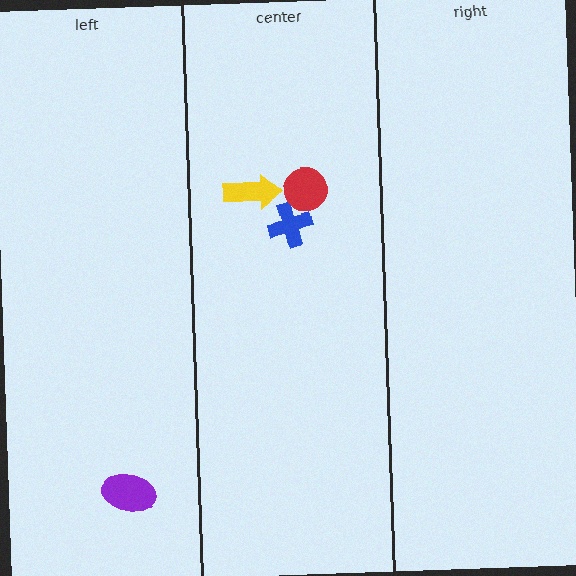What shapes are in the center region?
The blue cross, the yellow arrow, the red circle.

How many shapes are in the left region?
1.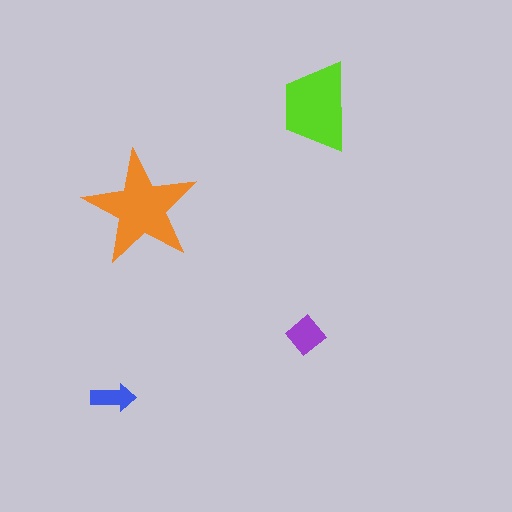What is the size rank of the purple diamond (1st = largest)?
3rd.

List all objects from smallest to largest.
The blue arrow, the purple diamond, the lime trapezoid, the orange star.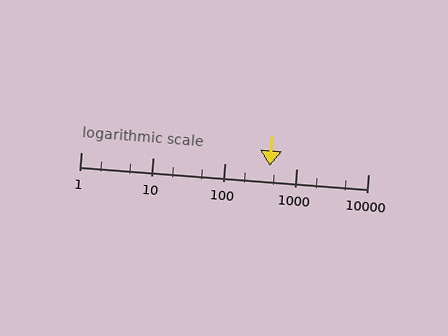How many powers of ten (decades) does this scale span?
The scale spans 4 decades, from 1 to 10000.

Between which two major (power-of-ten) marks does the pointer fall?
The pointer is between 100 and 1000.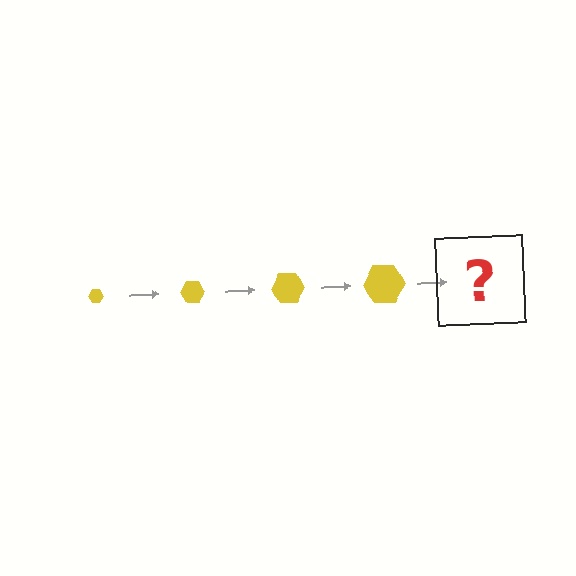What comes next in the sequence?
The next element should be a yellow hexagon, larger than the previous one.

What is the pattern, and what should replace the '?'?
The pattern is that the hexagon gets progressively larger each step. The '?' should be a yellow hexagon, larger than the previous one.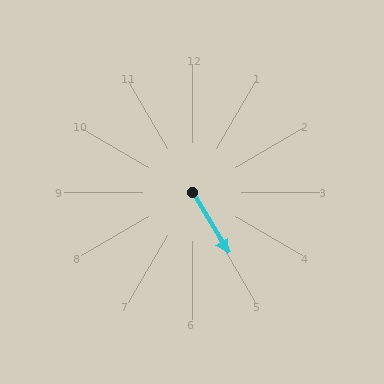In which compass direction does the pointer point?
Southeast.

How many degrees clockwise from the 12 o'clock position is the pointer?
Approximately 149 degrees.